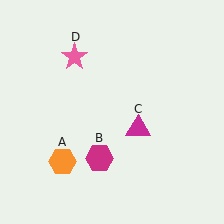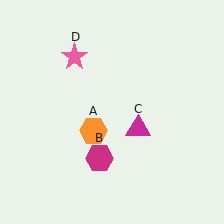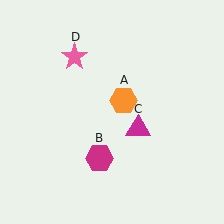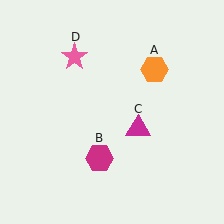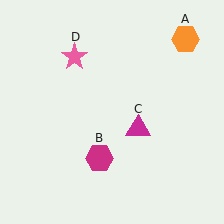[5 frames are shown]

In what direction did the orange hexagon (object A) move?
The orange hexagon (object A) moved up and to the right.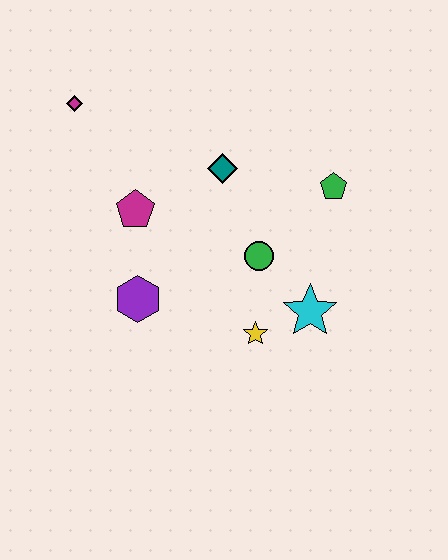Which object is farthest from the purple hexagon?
The green pentagon is farthest from the purple hexagon.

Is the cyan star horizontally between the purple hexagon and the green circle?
No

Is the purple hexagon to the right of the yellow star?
No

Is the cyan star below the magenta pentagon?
Yes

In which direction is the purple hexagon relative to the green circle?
The purple hexagon is to the left of the green circle.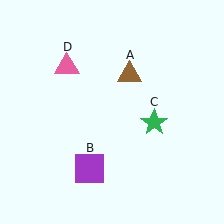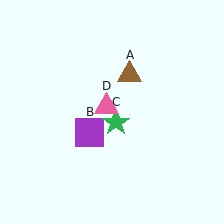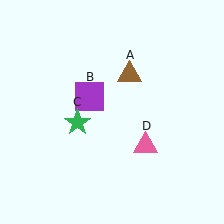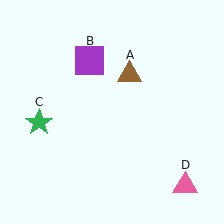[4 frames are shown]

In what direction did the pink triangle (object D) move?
The pink triangle (object D) moved down and to the right.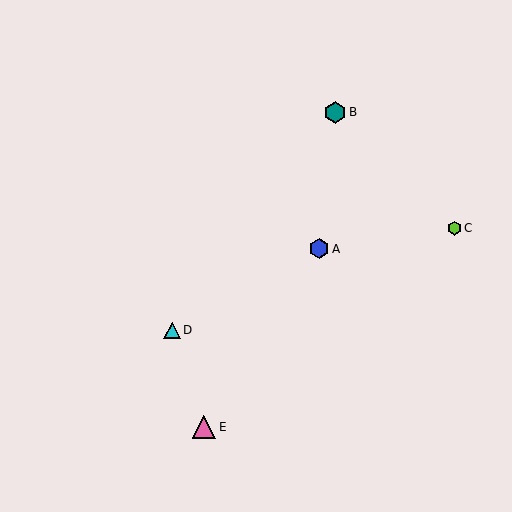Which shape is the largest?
The pink triangle (labeled E) is the largest.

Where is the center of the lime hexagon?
The center of the lime hexagon is at (454, 228).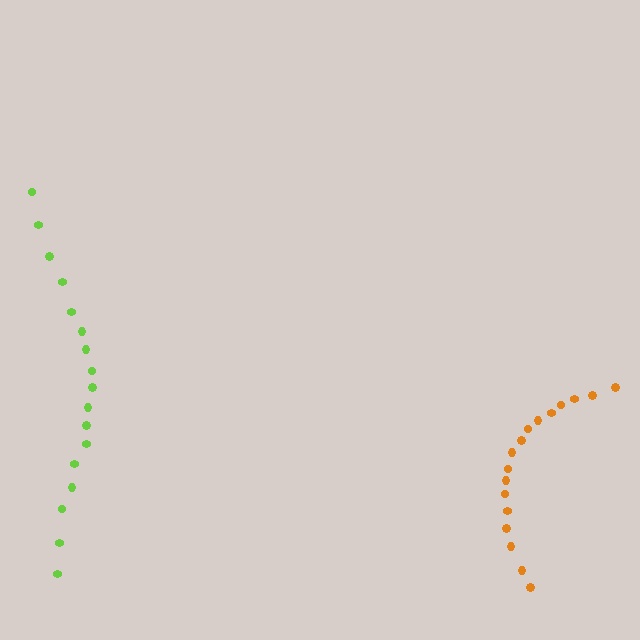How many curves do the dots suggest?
There are 2 distinct paths.